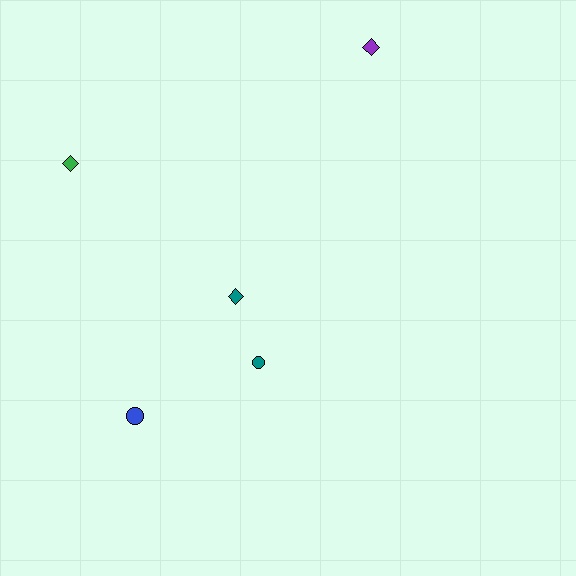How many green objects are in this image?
There is 1 green object.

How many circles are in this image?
There are 2 circles.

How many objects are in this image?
There are 5 objects.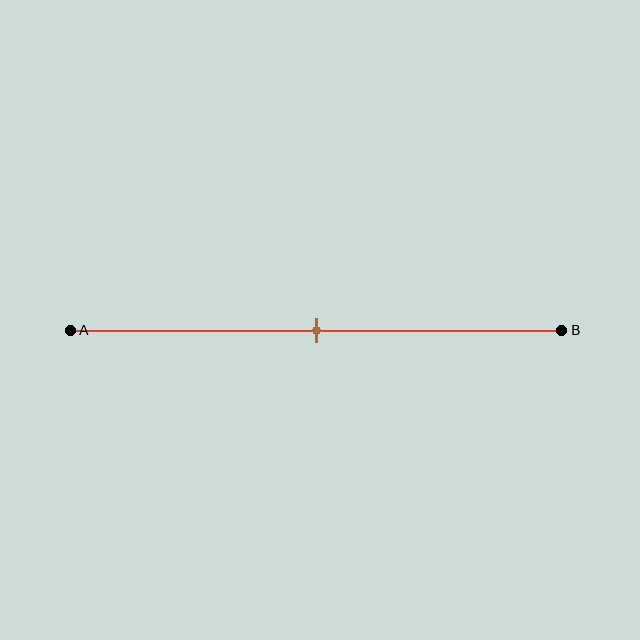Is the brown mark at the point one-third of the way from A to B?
No, the mark is at about 50% from A, not at the 33% one-third point.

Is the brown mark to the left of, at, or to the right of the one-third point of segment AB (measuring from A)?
The brown mark is to the right of the one-third point of segment AB.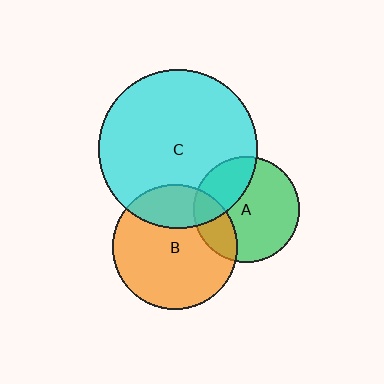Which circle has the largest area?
Circle C (cyan).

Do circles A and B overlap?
Yes.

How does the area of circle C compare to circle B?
Approximately 1.6 times.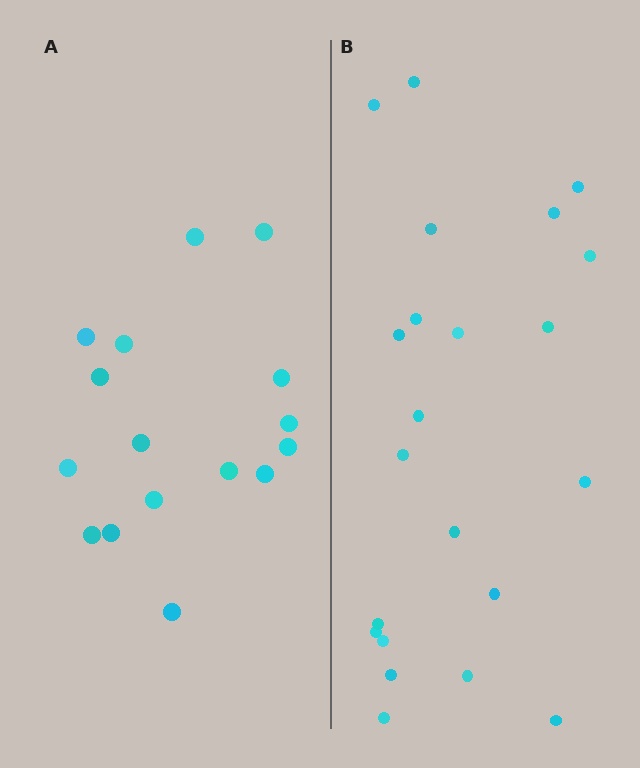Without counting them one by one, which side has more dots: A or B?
Region B (the right region) has more dots.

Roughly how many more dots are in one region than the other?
Region B has about 6 more dots than region A.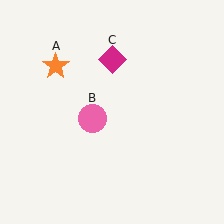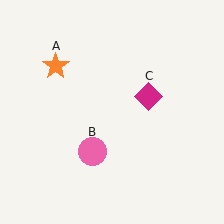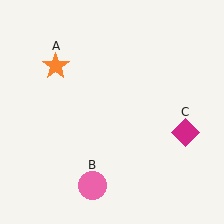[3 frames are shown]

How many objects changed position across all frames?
2 objects changed position: pink circle (object B), magenta diamond (object C).